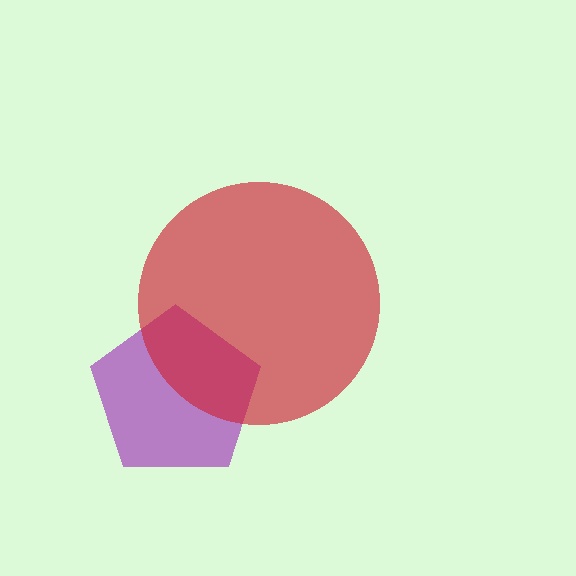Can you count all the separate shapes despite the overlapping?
Yes, there are 2 separate shapes.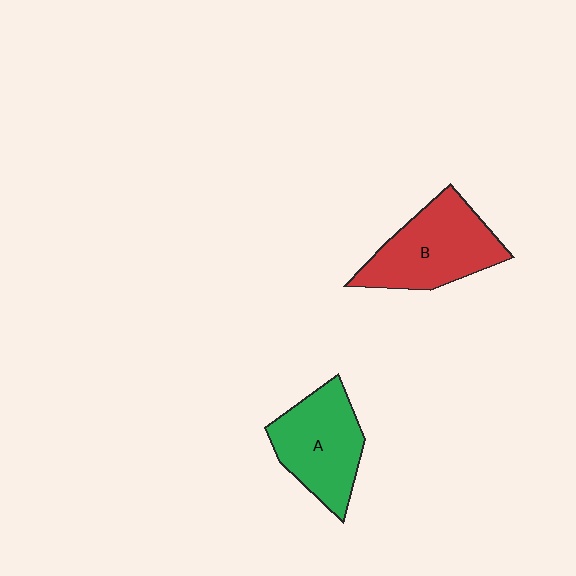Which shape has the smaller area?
Shape A (green).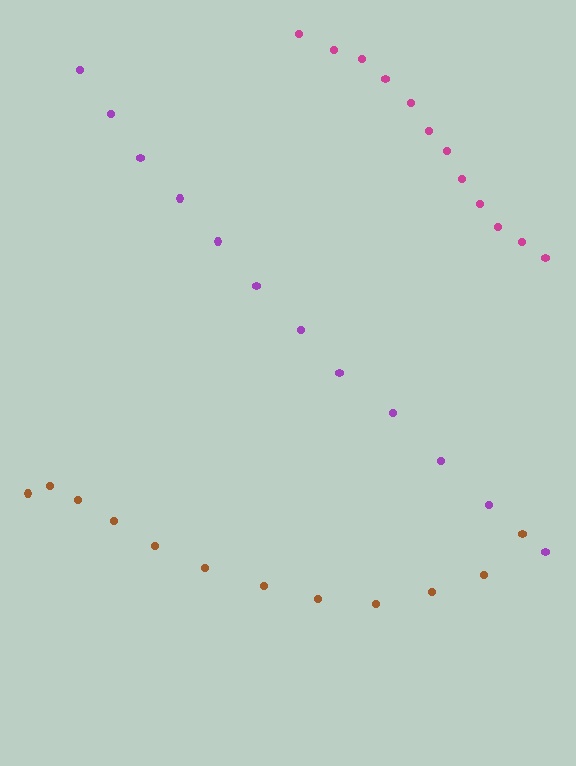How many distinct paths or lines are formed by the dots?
There are 3 distinct paths.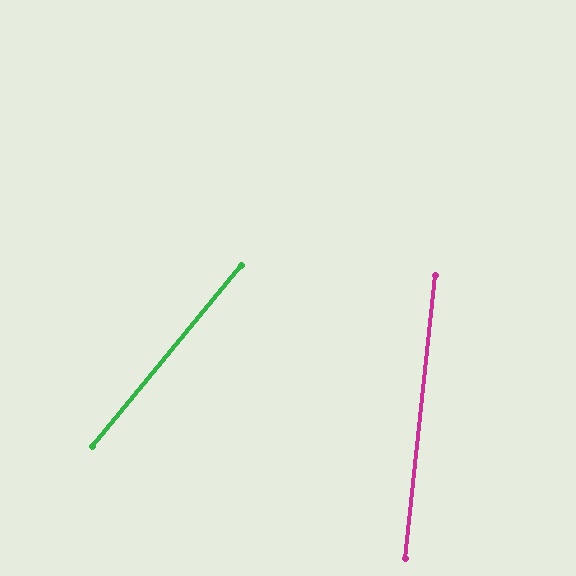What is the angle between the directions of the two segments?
Approximately 33 degrees.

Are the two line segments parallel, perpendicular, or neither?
Neither parallel nor perpendicular — they differ by about 33°.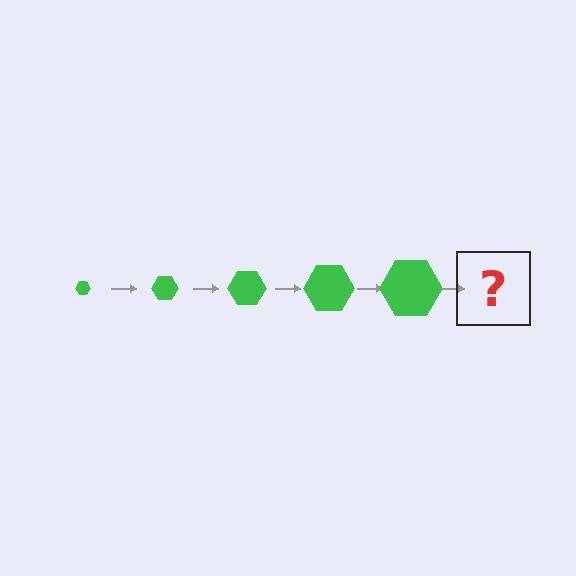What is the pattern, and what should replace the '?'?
The pattern is that the hexagon gets progressively larger each step. The '?' should be a green hexagon, larger than the previous one.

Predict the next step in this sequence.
The next step is a green hexagon, larger than the previous one.